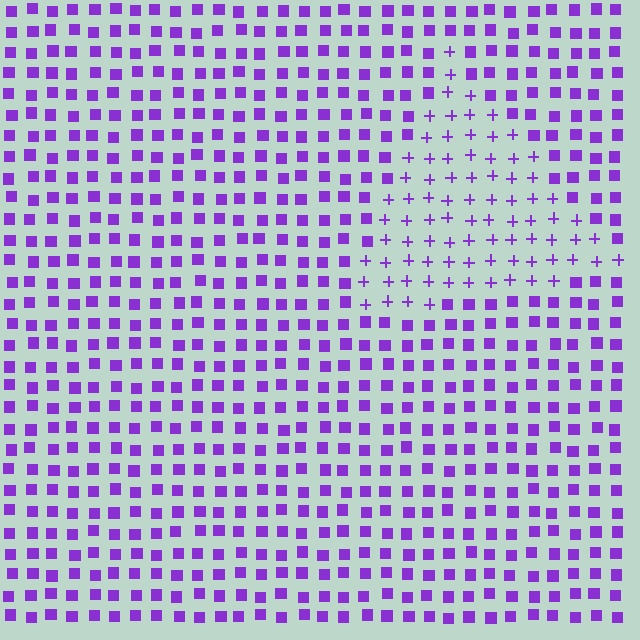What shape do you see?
I see a triangle.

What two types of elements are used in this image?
The image uses plus signs inside the triangle region and squares outside it.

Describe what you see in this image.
The image is filled with small purple elements arranged in a uniform grid. A triangle-shaped region contains plus signs, while the surrounding area contains squares. The boundary is defined purely by the change in element shape.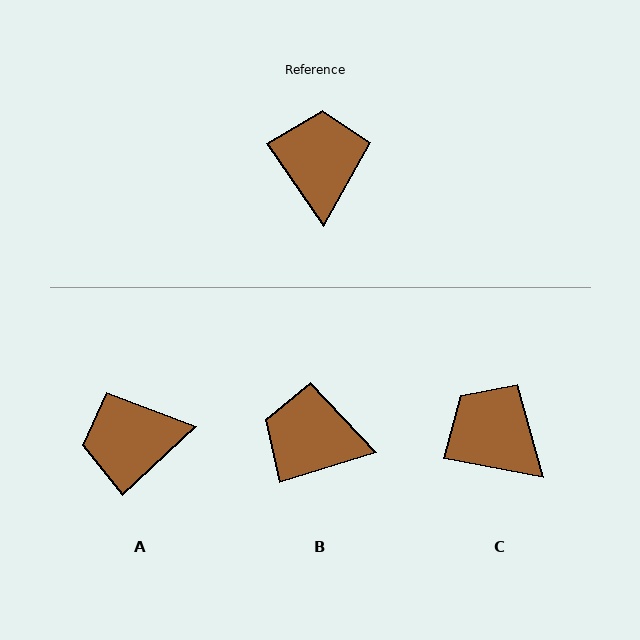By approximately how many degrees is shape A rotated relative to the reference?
Approximately 99 degrees counter-clockwise.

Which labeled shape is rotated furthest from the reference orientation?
A, about 99 degrees away.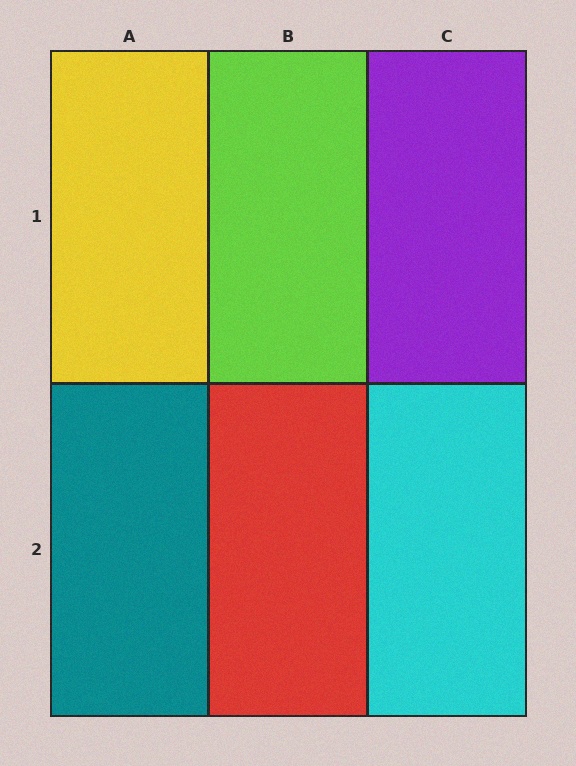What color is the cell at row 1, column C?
Purple.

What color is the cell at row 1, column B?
Lime.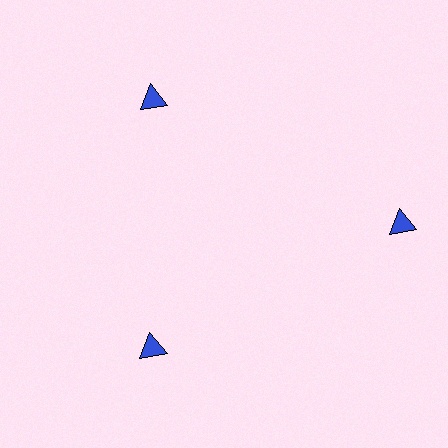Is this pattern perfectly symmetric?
No. The 3 blue triangles are arranged in a ring, but one element near the 3 o'clock position is pushed outward from the center, breaking the 3-fold rotational symmetry.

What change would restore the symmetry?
The symmetry would be restored by moving it inward, back onto the ring so that all 3 triangles sit at equal angles and equal distance from the center.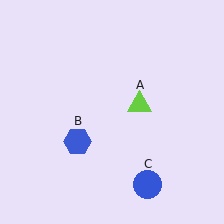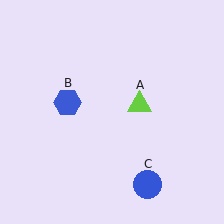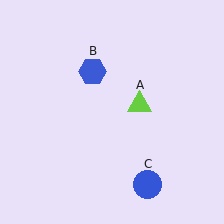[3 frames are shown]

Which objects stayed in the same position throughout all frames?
Lime triangle (object A) and blue circle (object C) remained stationary.